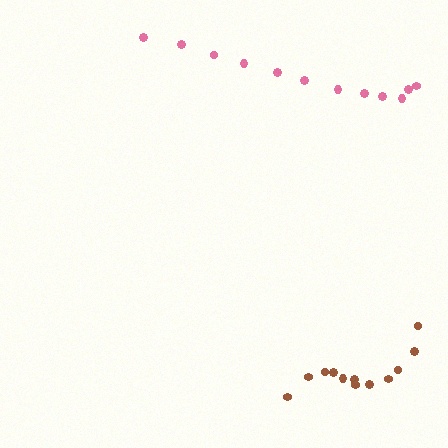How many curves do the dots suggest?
There are 2 distinct paths.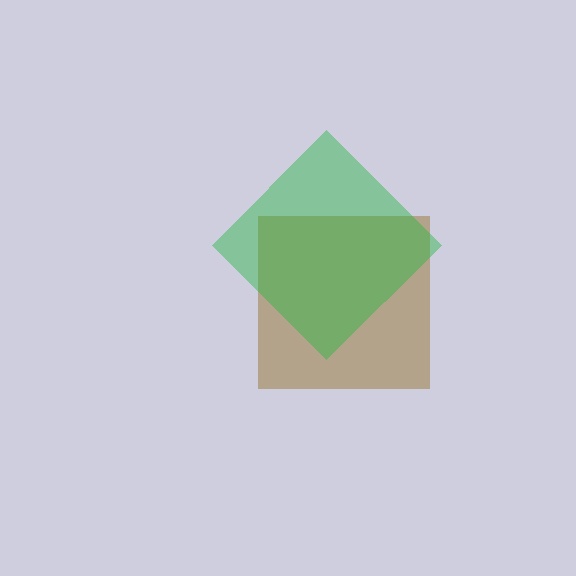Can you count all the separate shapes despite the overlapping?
Yes, there are 2 separate shapes.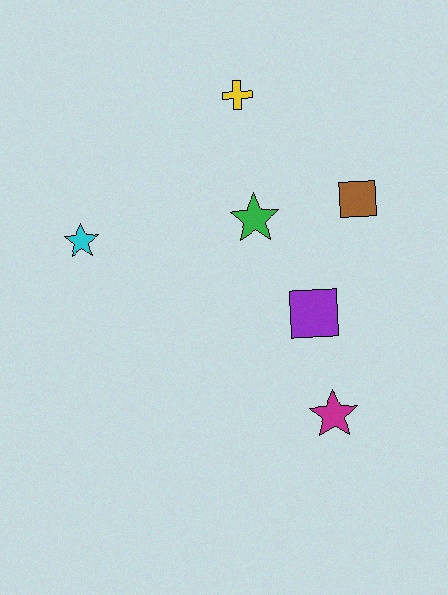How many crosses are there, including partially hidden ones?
There is 1 cross.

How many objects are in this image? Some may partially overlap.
There are 6 objects.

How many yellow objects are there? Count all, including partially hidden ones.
There is 1 yellow object.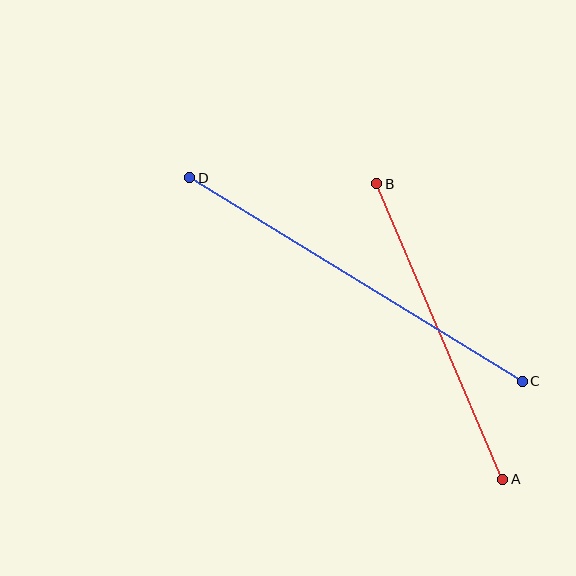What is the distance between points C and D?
The distance is approximately 390 pixels.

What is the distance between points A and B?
The distance is approximately 321 pixels.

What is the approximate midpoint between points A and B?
The midpoint is at approximately (440, 331) pixels.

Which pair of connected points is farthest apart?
Points C and D are farthest apart.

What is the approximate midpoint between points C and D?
The midpoint is at approximately (356, 279) pixels.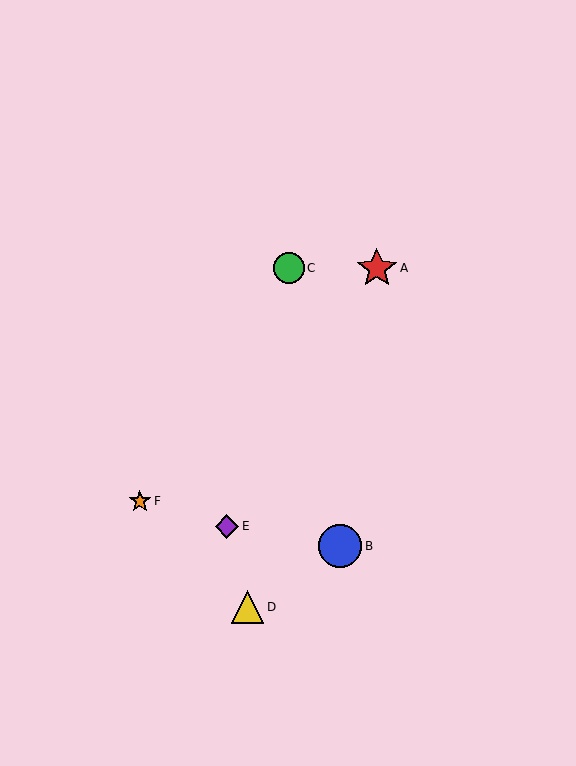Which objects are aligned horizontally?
Objects A, C are aligned horizontally.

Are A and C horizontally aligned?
Yes, both are at y≈268.